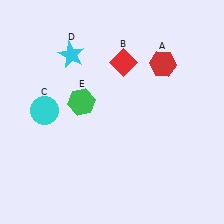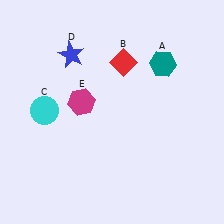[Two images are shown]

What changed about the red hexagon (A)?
In Image 1, A is red. In Image 2, it changed to teal.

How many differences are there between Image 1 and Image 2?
There are 3 differences between the two images.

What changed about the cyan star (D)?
In Image 1, D is cyan. In Image 2, it changed to blue.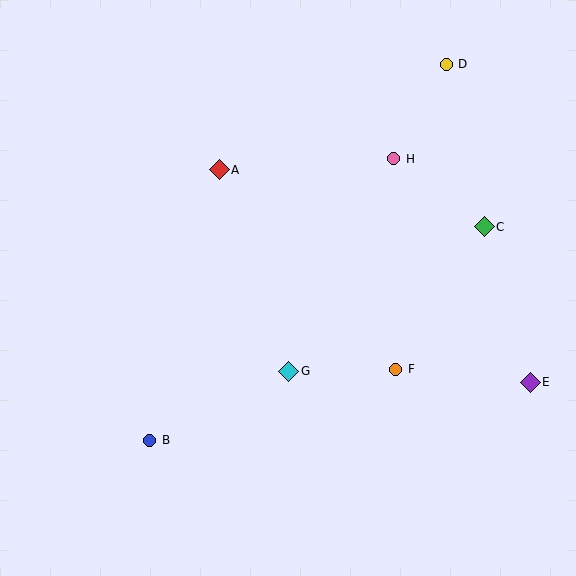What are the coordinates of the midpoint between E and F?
The midpoint between E and F is at (463, 376).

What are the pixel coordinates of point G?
Point G is at (289, 371).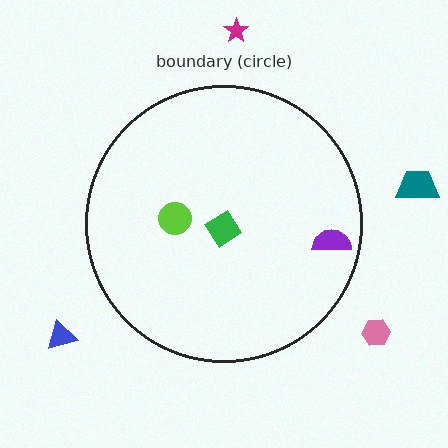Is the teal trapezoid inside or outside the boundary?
Outside.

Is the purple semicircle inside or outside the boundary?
Inside.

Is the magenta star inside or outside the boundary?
Outside.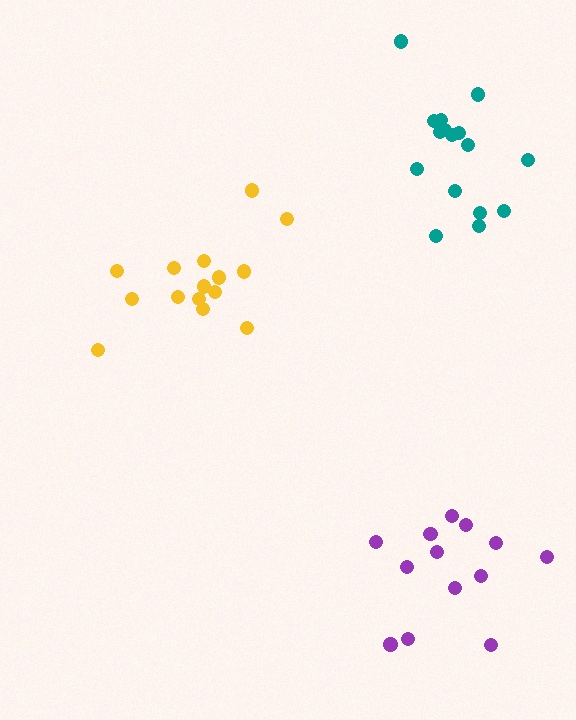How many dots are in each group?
Group 1: 15 dots, Group 2: 13 dots, Group 3: 16 dots (44 total).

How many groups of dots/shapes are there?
There are 3 groups.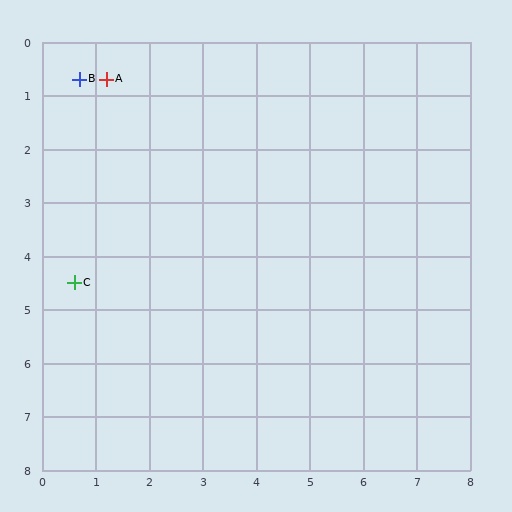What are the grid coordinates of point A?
Point A is at approximately (1.2, 0.7).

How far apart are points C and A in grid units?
Points C and A are about 3.8 grid units apart.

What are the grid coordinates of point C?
Point C is at approximately (0.6, 4.5).